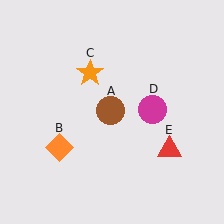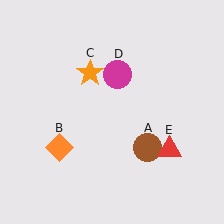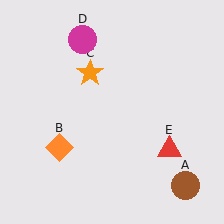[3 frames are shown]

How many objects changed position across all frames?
2 objects changed position: brown circle (object A), magenta circle (object D).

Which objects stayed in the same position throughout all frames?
Orange diamond (object B) and orange star (object C) and red triangle (object E) remained stationary.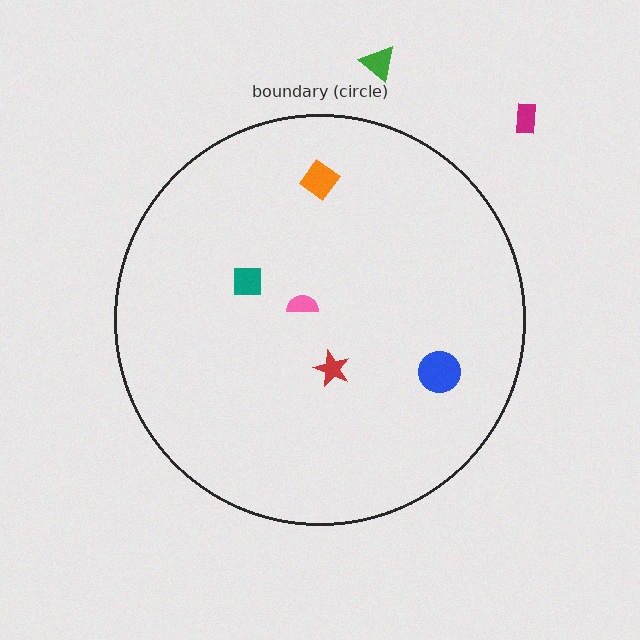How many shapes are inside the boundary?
5 inside, 2 outside.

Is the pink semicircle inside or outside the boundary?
Inside.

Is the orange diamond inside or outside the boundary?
Inside.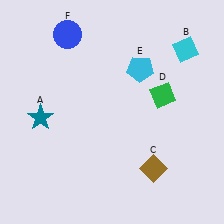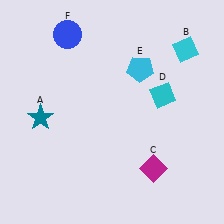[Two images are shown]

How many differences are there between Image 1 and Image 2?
There are 2 differences between the two images.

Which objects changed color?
C changed from brown to magenta. D changed from green to cyan.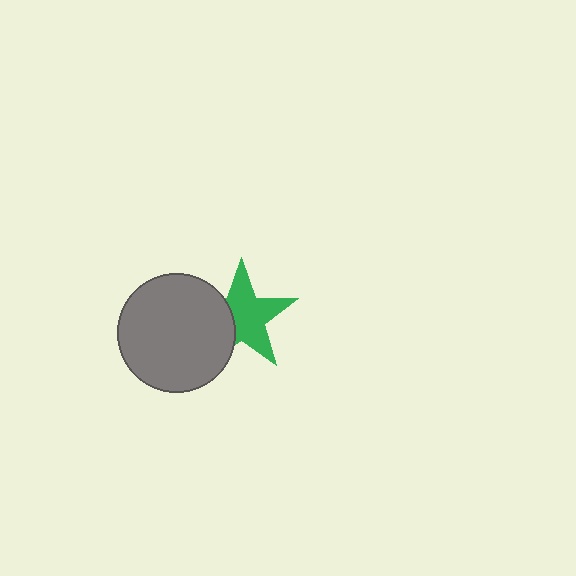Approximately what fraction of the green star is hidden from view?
Roughly 34% of the green star is hidden behind the gray circle.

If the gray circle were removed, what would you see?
You would see the complete green star.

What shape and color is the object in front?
The object in front is a gray circle.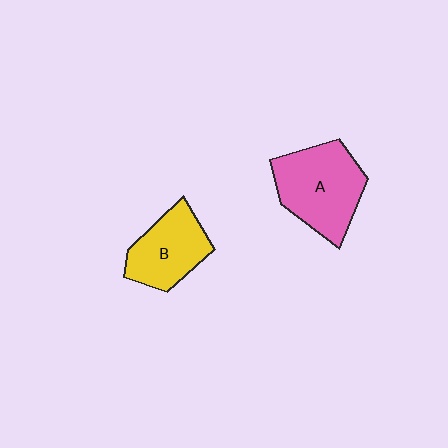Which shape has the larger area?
Shape A (pink).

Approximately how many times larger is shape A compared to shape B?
Approximately 1.4 times.